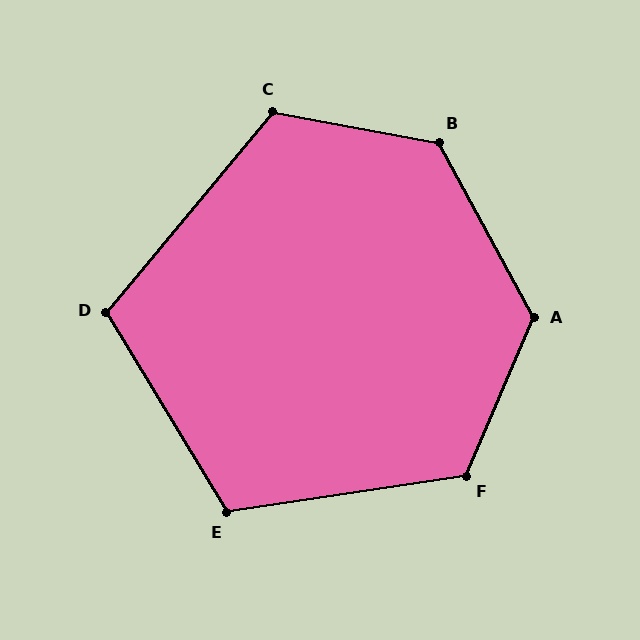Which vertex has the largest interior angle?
B, at approximately 129 degrees.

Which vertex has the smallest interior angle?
D, at approximately 109 degrees.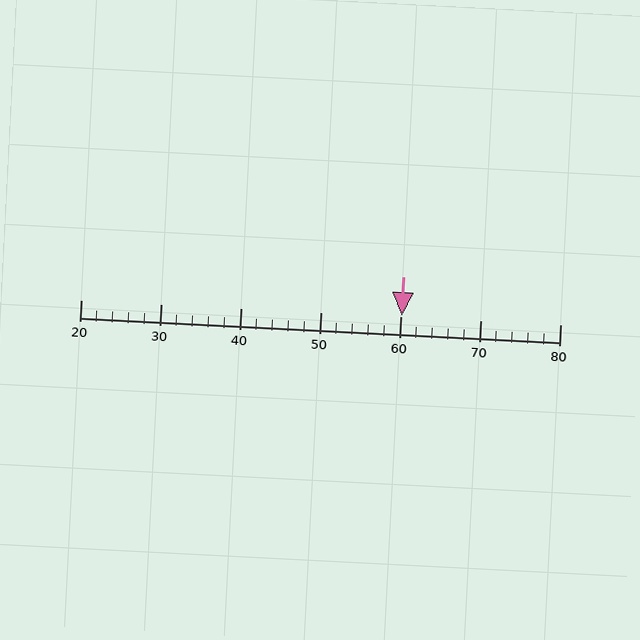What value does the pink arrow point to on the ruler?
The pink arrow points to approximately 60.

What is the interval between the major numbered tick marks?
The major tick marks are spaced 10 units apart.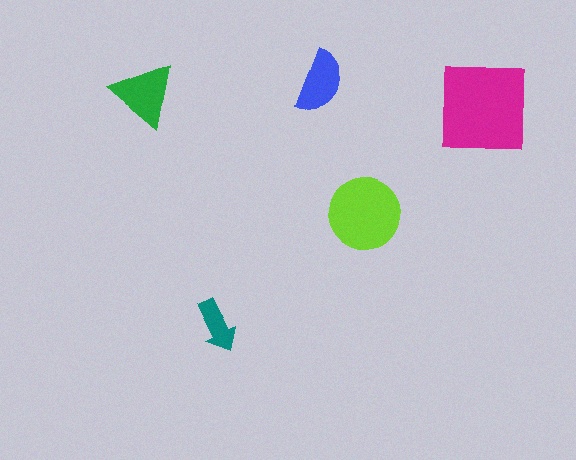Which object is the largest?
The magenta square.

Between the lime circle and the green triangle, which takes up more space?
The lime circle.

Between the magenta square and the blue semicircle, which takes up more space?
The magenta square.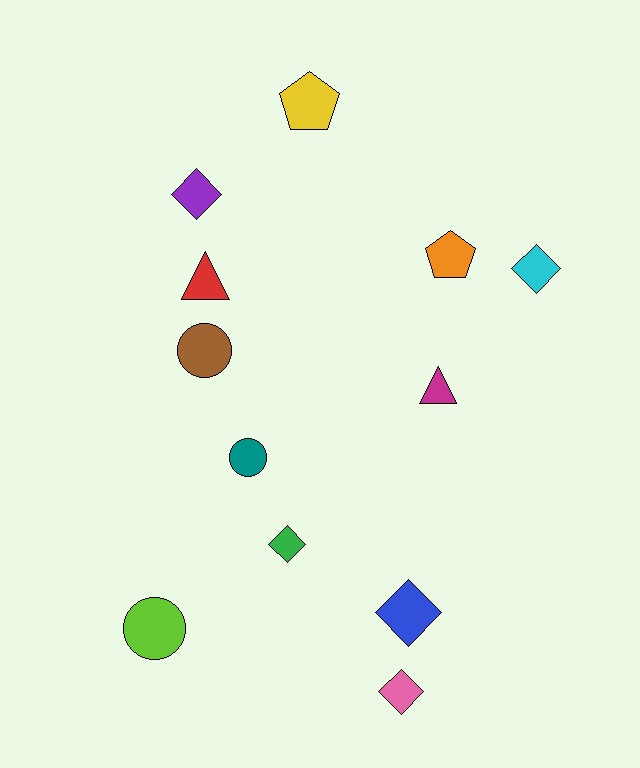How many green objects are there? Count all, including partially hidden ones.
There is 1 green object.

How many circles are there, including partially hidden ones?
There are 3 circles.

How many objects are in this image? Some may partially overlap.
There are 12 objects.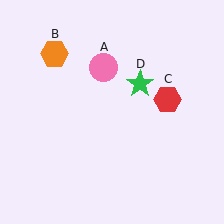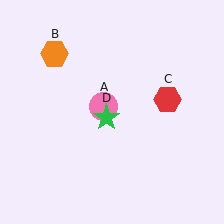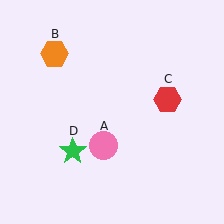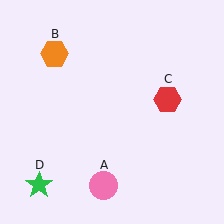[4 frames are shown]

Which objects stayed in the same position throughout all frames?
Orange hexagon (object B) and red hexagon (object C) remained stationary.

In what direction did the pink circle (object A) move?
The pink circle (object A) moved down.